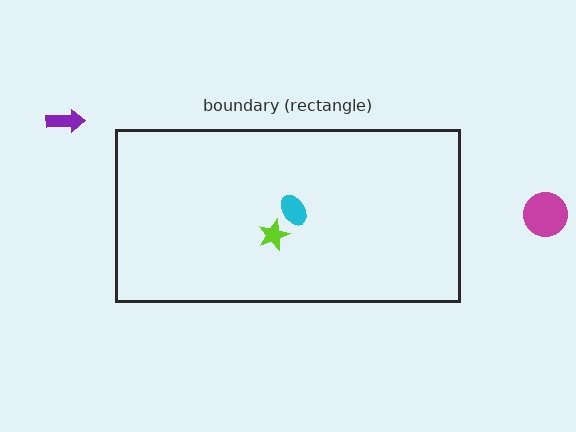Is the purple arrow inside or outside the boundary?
Outside.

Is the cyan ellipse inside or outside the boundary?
Inside.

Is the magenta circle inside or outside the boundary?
Outside.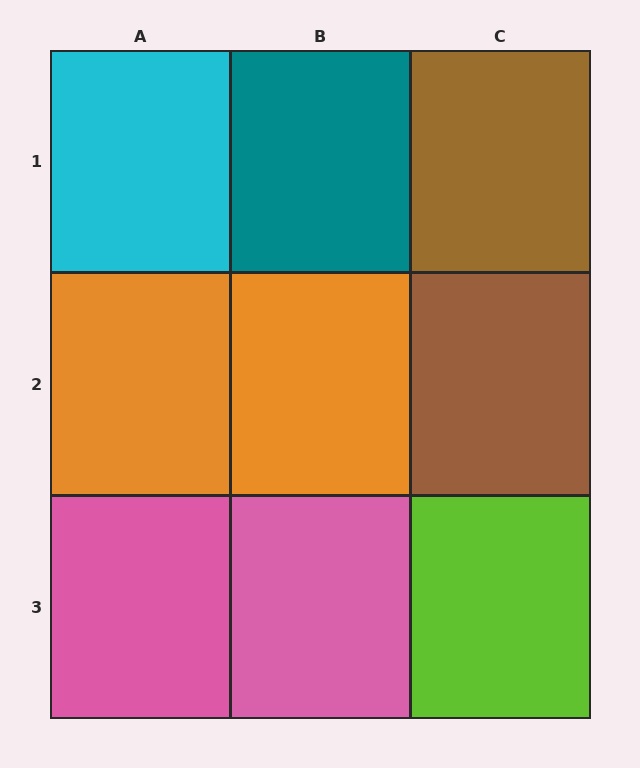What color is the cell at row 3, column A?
Pink.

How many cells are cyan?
1 cell is cyan.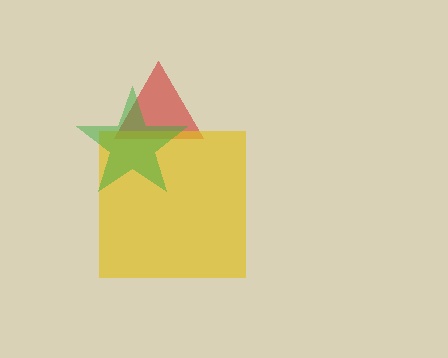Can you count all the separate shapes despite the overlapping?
Yes, there are 3 separate shapes.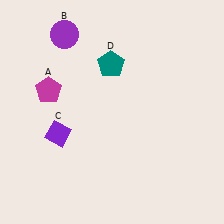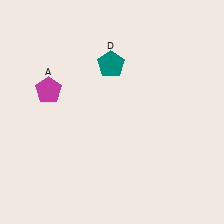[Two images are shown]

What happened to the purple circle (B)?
The purple circle (B) was removed in Image 2. It was in the top-left area of Image 1.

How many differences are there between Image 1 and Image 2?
There are 2 differences between the two images.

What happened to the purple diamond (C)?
The purple diamond (C) was removed in Image 2. It was in the bottom-left area of Image 1.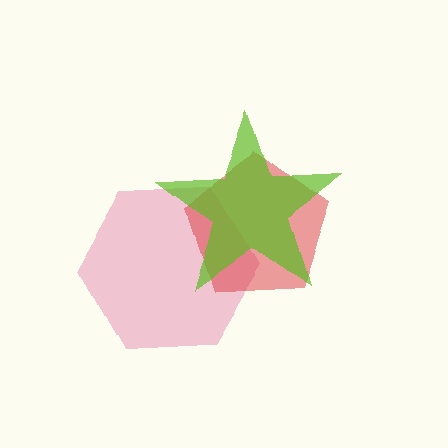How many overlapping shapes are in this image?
There are 3 overlapping shapes in the image.